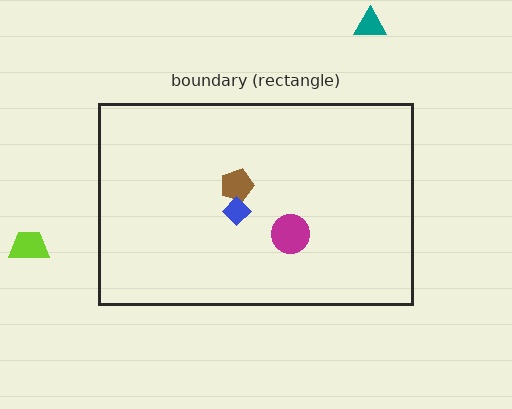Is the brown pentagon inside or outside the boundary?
Inside.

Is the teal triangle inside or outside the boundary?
Outside.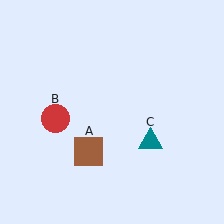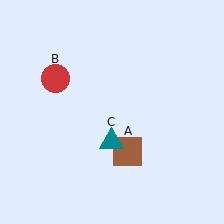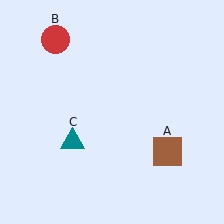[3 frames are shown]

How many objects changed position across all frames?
3 objects changed position: brown square (object A), red circle (object B), teal triangle (object C).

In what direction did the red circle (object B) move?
The red circle (object B) moved up.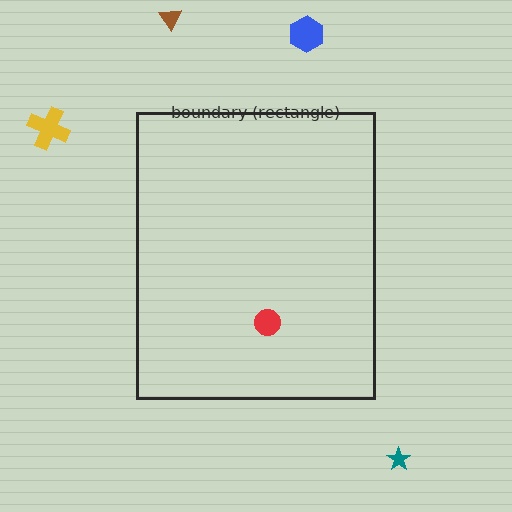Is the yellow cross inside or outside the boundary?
Outside.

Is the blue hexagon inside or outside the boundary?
Outside.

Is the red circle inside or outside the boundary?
Inside.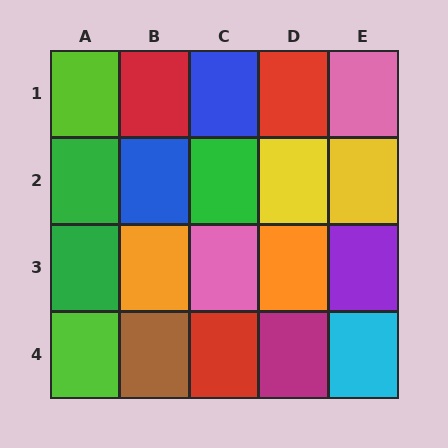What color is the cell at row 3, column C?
Pink.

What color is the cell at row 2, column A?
Green.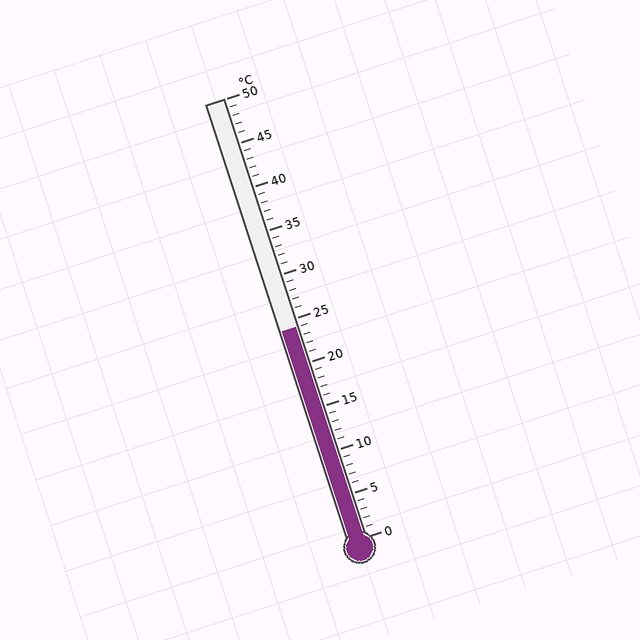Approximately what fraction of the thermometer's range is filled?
The thermometer is filled to approximately 50% of its range.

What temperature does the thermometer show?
The thermometer shows approximately 24°C.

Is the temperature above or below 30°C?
The temperature is below 30°C.